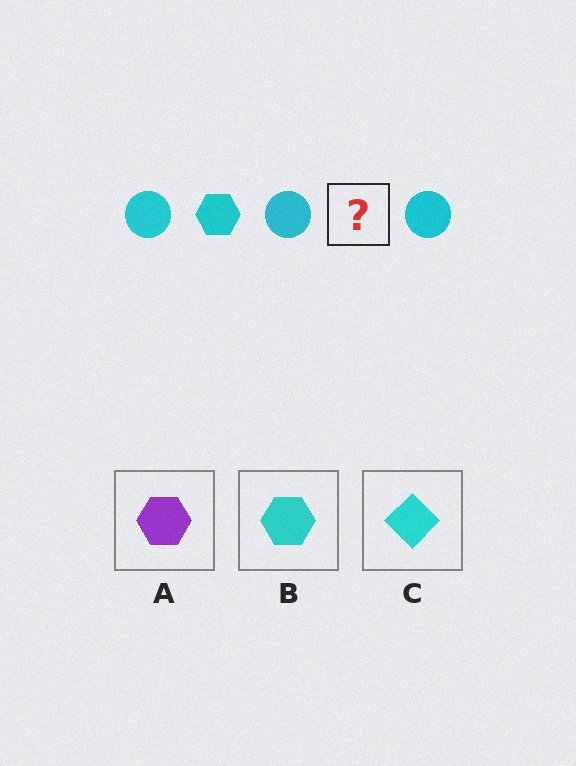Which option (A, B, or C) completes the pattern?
B.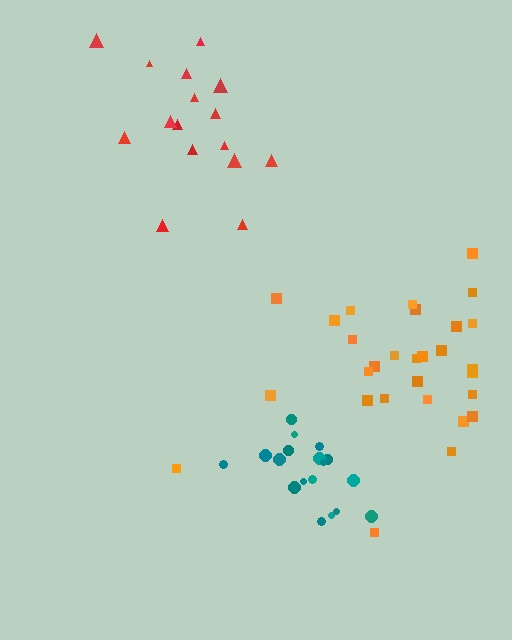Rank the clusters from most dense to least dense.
teal, orange, red.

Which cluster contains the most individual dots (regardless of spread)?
Orange (29).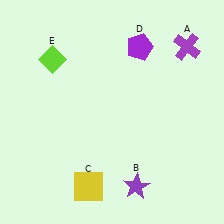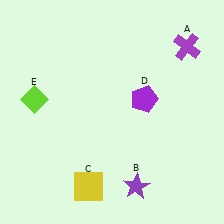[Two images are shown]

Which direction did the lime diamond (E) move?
The lime diamond (E) moved down.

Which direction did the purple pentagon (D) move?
The purple pentagon (D) moved down.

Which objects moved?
The objects that moved are: the purple pentagon (D), the lime diamond (E).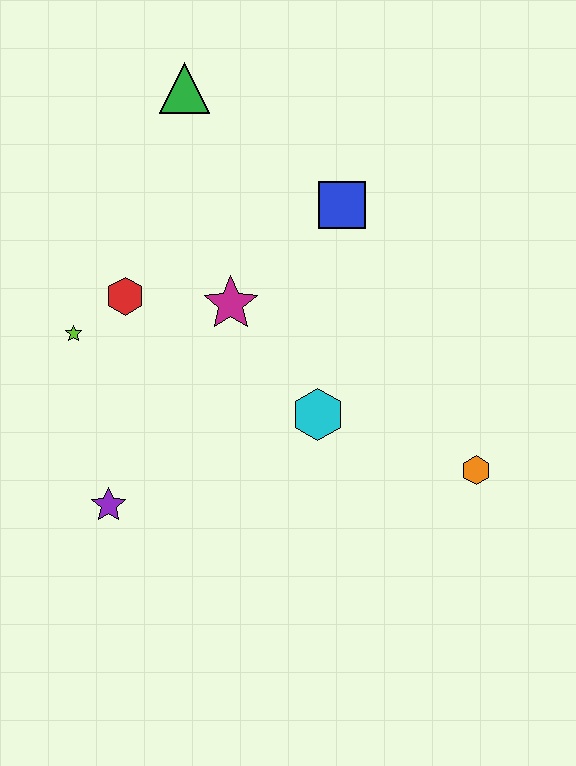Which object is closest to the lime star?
The red hexagon is closest to the lime star.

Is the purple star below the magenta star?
Yes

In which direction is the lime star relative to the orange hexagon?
The lime star is to the left of the orange hexagon.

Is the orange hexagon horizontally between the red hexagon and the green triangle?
No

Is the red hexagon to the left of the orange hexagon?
Yes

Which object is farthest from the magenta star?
The orange hexagon is farthest from the magenta star.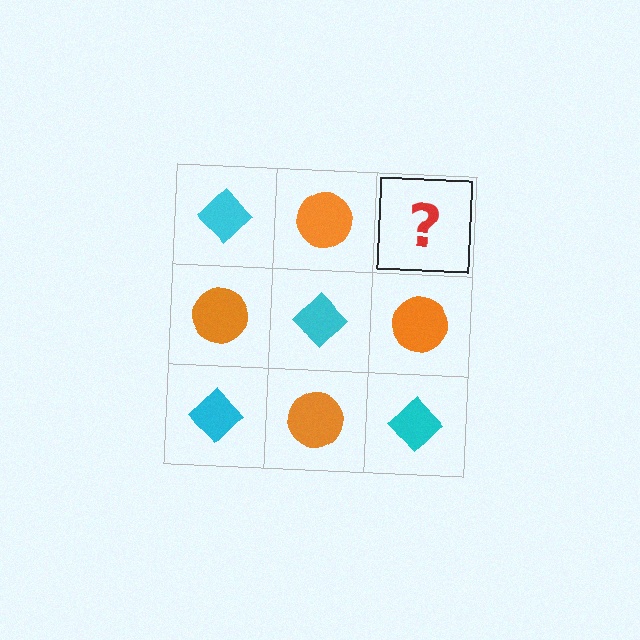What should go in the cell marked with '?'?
The missing cell should contain a cyan diamond.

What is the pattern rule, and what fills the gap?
The rule is that it alternates cyan diamond and orange circle in a checkerboard pattern. The gap should be filled with a cyan diamond.